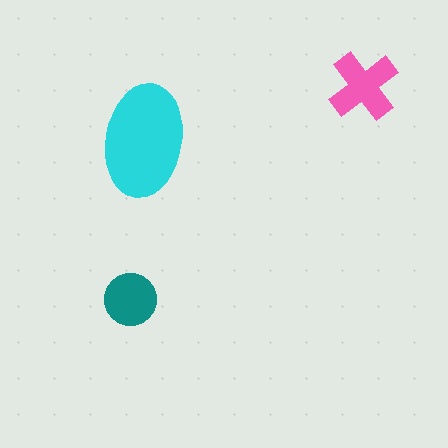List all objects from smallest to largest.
The teal circle, the pink cross, the cyan ellipse.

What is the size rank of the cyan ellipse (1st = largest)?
1st.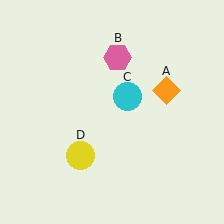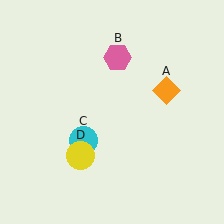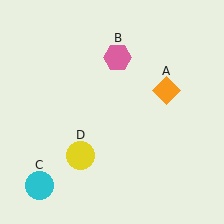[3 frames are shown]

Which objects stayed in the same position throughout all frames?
Orange diamond (object A) and pink hexagon (object B) and yellow circle (object D) remained stationary.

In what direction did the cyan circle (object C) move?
The cyan circle (object C) moved down and to the left.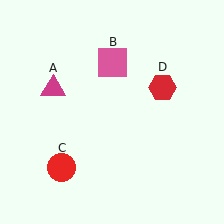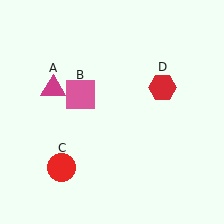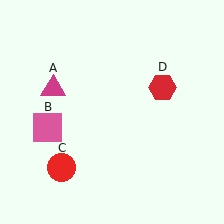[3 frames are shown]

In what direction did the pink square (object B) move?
The pink square (object B) moved down and to the left.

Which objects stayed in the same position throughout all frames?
Magenta triangle (object A) and red circle (object C) and red hexagon (object D) remained stationary.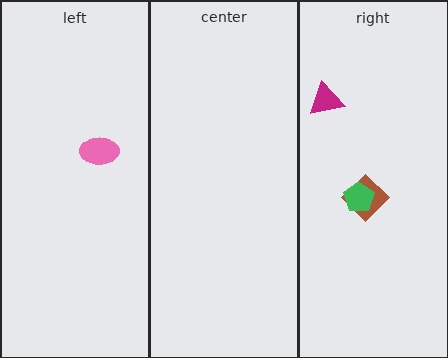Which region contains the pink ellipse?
The left region.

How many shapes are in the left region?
1.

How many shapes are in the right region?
3.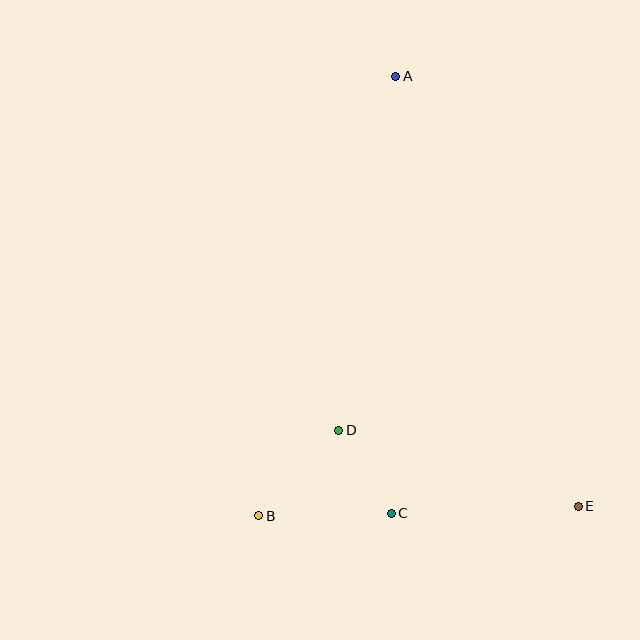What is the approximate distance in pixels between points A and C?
The distance between A and C is approximately 437 pixels.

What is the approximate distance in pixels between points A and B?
The distance between A and B is approximately 461 pixels.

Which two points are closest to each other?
Points C and D are closest to each other.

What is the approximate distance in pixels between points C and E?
The distance between C and E is approximately 187 pixels.